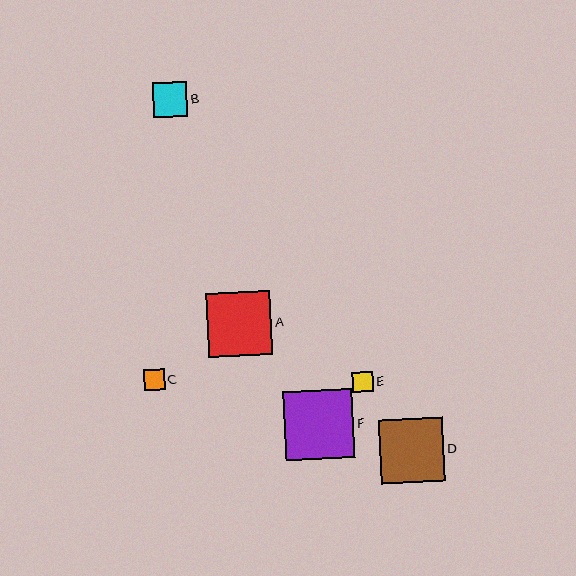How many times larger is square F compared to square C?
Square F is approximately 3.3 times the size of square C.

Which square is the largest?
Square F is the largest with a size of approximately 69 pixels.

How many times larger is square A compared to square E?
Square A is approximately 3.1 times the size of square E.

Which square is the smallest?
Square E is the smallest with a size of approximately 20 pixels.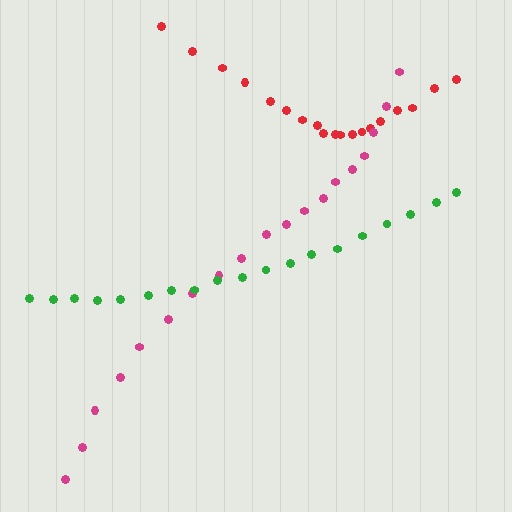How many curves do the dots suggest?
There are 3 distinct paths.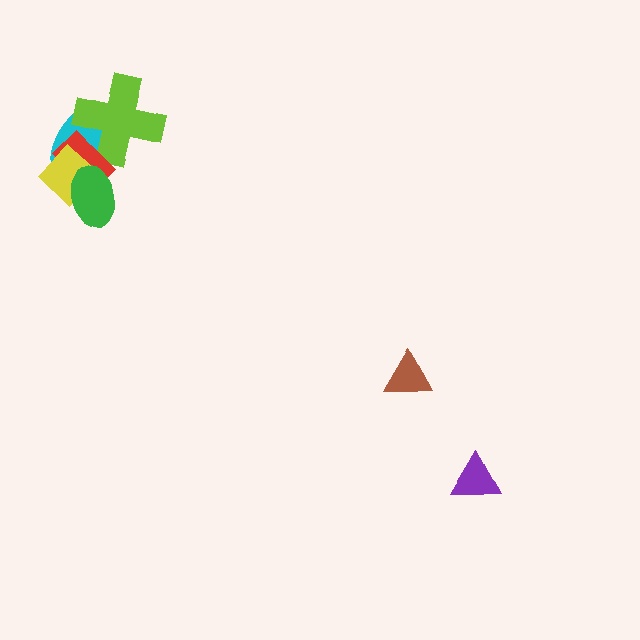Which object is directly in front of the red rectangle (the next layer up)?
The yellow diamond is directly in front of the red rectangle.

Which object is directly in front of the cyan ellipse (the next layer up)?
The lime cross is directly in front of the cyan ellipse.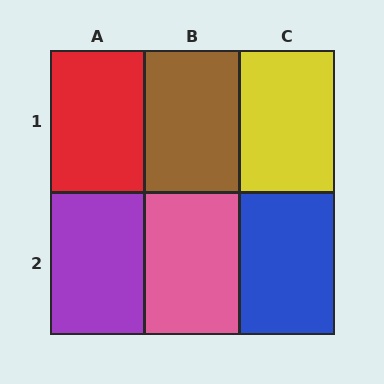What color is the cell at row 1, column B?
Brown.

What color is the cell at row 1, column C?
Yellow.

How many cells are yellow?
1 cell is yellow.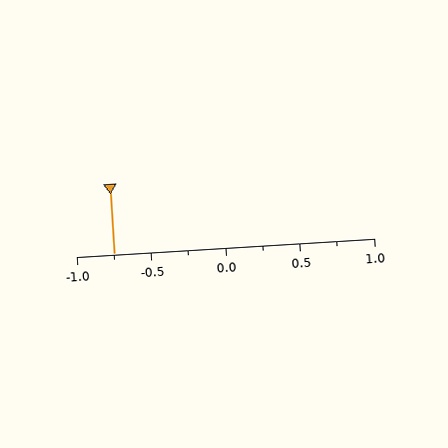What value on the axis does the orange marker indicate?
The marker indicates approximately -0.75.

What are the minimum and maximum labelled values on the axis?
The axis runs from -1.0 to 1.0.